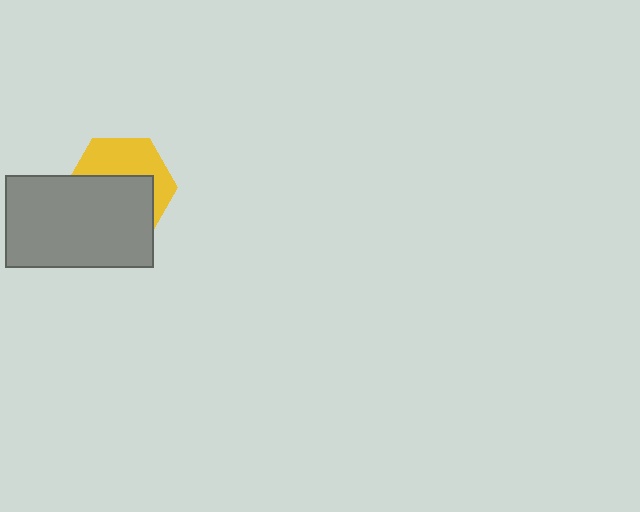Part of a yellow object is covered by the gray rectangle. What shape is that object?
It is a hexagon.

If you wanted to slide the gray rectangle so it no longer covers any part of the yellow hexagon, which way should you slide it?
Slide it down — that is the most direct way to separate the two shapes.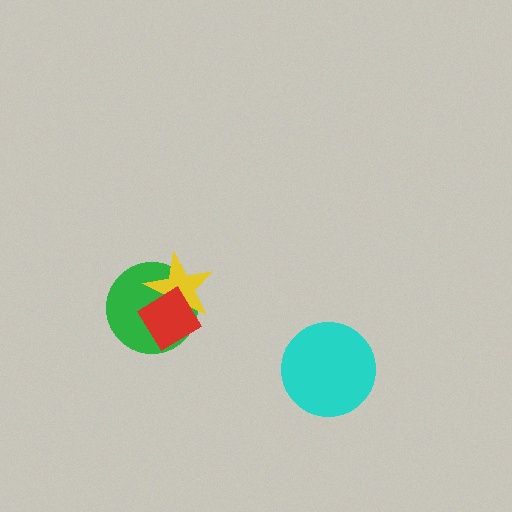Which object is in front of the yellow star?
The red diamond is in front of the yellow star.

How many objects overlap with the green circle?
2 objects overlap with the green circle.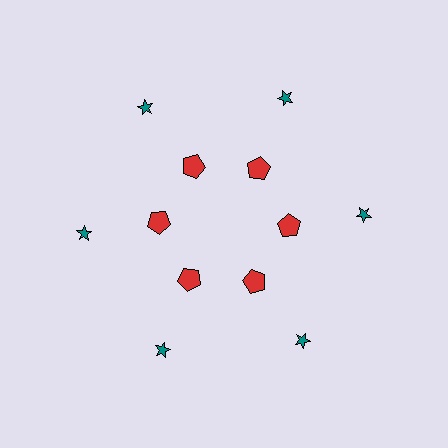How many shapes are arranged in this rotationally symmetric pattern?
There are 12 shapes, arranged in 6 groups of 2.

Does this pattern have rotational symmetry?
Yes, this pattern has 6-fold rotational symmetry. It looks the same after rotating 60 degrees around the center.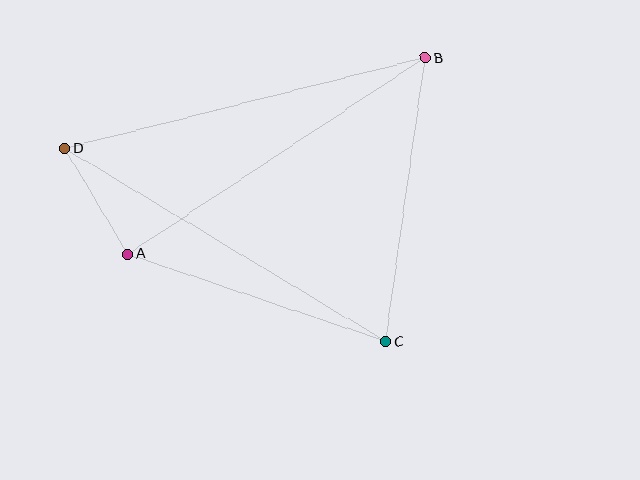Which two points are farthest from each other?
Points C and D are farthest from each other.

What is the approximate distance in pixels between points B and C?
The distance between B and C is approximately 286 pixels.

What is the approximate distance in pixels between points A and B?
The distance between A and B is approximately 356 pixels.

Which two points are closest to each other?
Points A and D are closest to each other.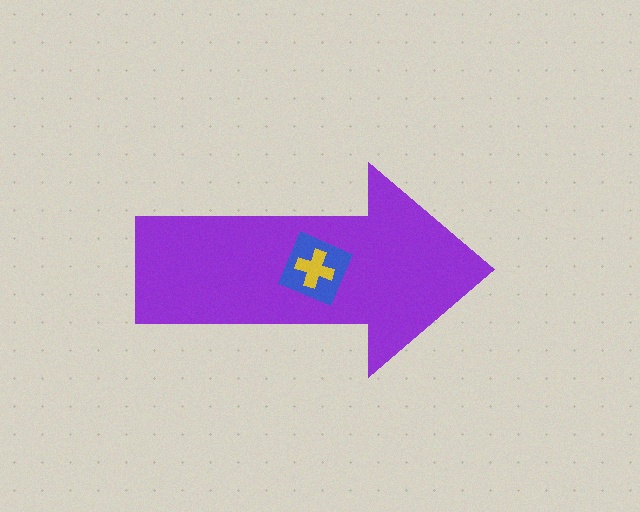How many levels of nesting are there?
3.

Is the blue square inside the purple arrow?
Yes.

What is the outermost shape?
The purple arrow.